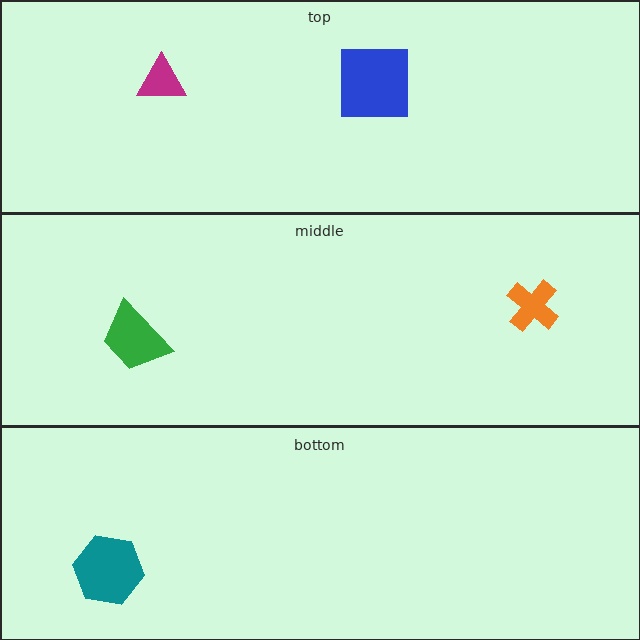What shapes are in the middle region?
The orange cross, the green trapezoid.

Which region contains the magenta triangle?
The top region.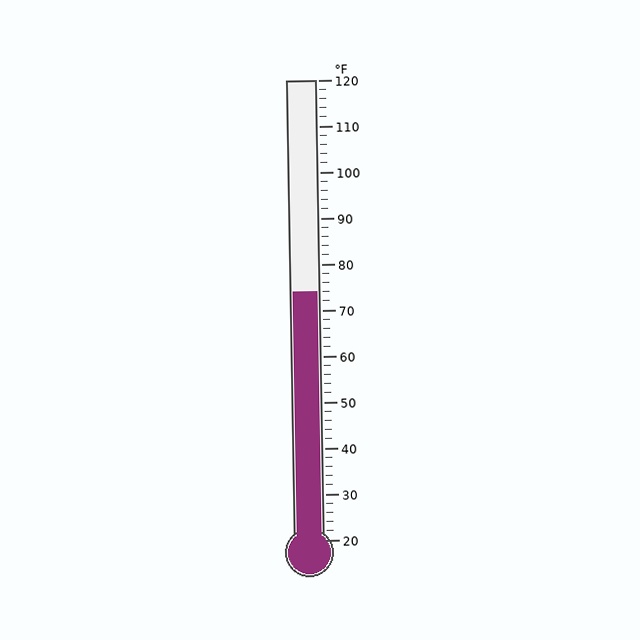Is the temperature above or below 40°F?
The temperature is above 40°F.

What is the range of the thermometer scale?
The thermometer scale ranges from 20°F to 120°F.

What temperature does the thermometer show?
The thermometer shows approximately 74°F.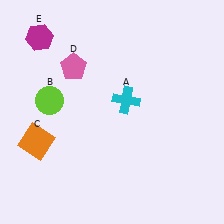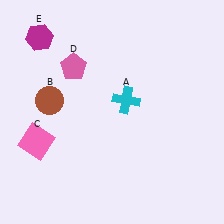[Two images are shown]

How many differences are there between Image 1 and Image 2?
There are 2 differences between the two images.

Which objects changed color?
B changed from lime to brown. C changed from orange to pink.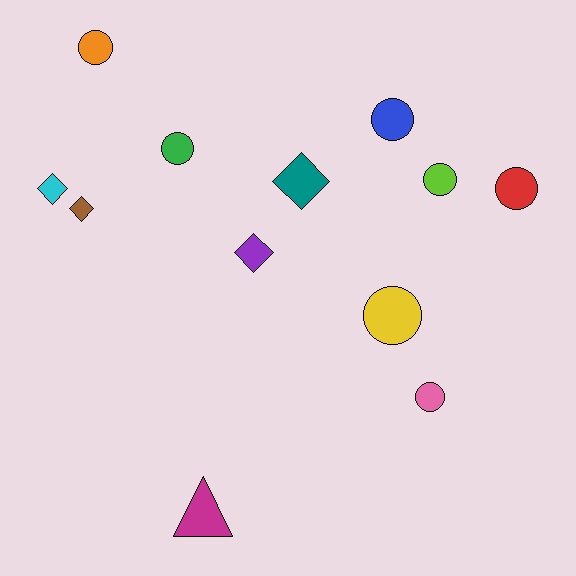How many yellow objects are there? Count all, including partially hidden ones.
There is 1 yellow object.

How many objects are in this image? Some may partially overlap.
There are 12 objects.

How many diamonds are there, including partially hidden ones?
There are 4 diamonds.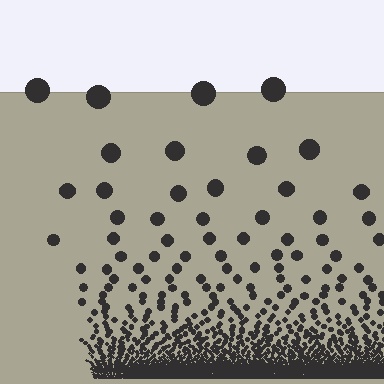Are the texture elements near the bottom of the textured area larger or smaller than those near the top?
Smaller. The gradient is inverted — elements near the bottom are smaller and denser.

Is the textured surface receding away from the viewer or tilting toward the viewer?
The surface appears to tilt toward the viewer. Texture elements get larger and sparser toward the top.